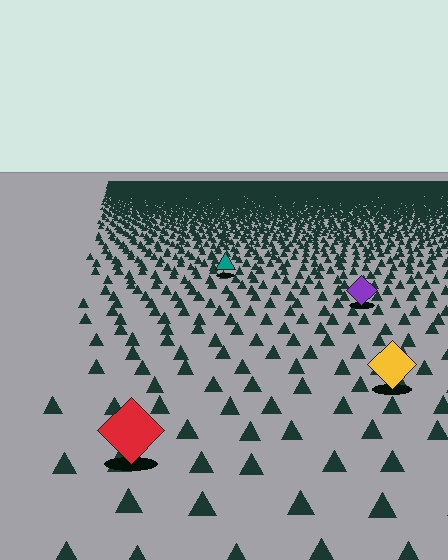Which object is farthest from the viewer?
The teal triangle is farthest from the viewer. It appears smaller and the ground texture around it is denser.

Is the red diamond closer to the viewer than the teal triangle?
Yes. The red diamond is closer — you can tell from the texture gradient: the ground texture is coarser near it.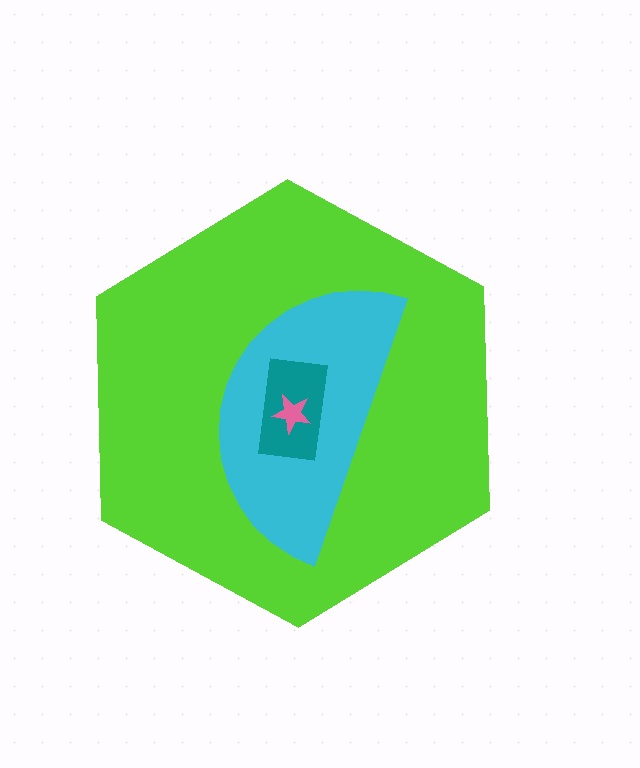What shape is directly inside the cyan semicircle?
The teal rectangle.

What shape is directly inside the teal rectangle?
The pink star.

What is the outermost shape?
The lime hexagon.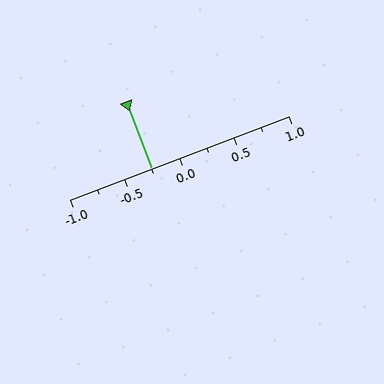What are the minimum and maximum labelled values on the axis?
The axis runs from -1.0 to 1.0.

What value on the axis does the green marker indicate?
The marker indicates approximately -0.25.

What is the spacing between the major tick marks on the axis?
The major ticks are spaced 0.5 apart.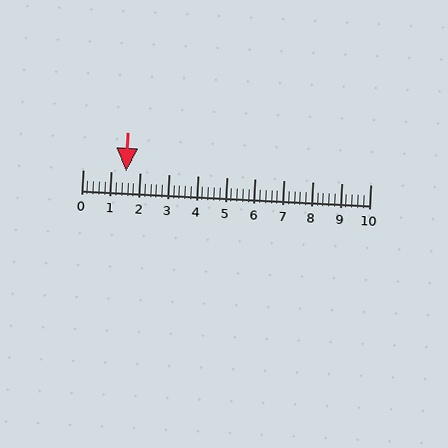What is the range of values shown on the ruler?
The ruler shows values from 0 to 10.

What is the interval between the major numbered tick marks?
The major tick marks are spaced 1 units apart.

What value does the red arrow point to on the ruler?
The red arrow points to approximately 1.5.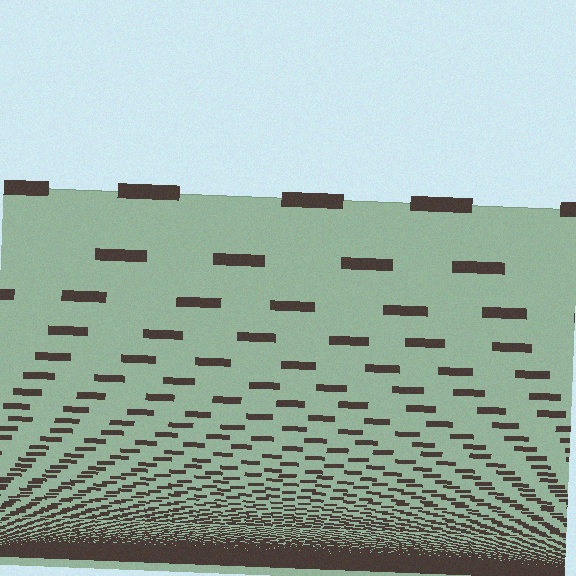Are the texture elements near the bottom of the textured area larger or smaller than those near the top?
Smaller. The gradient is inverted — elements near the bottom are smaller and denser.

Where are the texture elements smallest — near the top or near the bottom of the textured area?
Near the bottom.